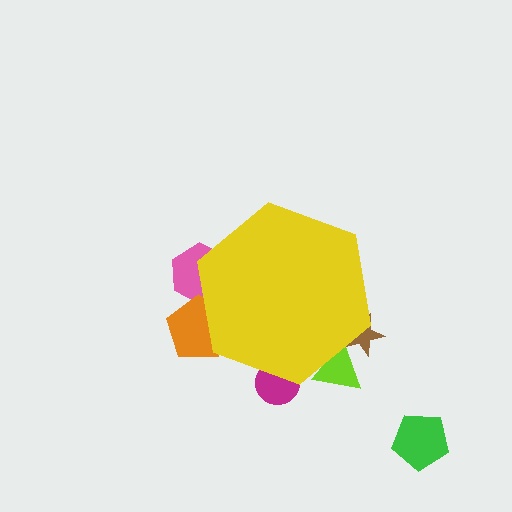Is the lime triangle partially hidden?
Yes, the lime triangle is partially hidden behind the yellow hexagon.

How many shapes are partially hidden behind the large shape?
5 shapes are partially hidden.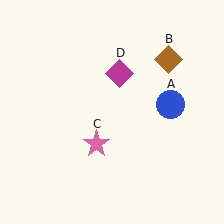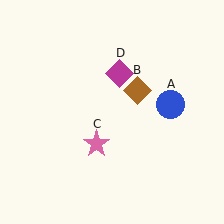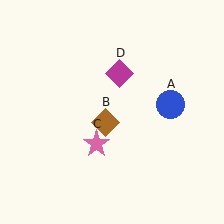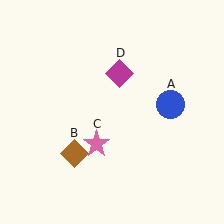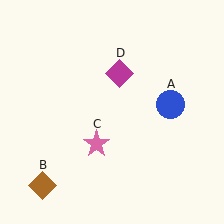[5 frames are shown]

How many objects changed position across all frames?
1 object changed position: brown diamond (object B).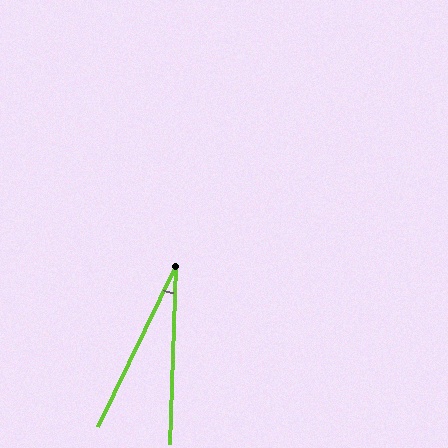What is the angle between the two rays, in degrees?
Approximately 24 degrees.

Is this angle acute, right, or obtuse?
It is acute.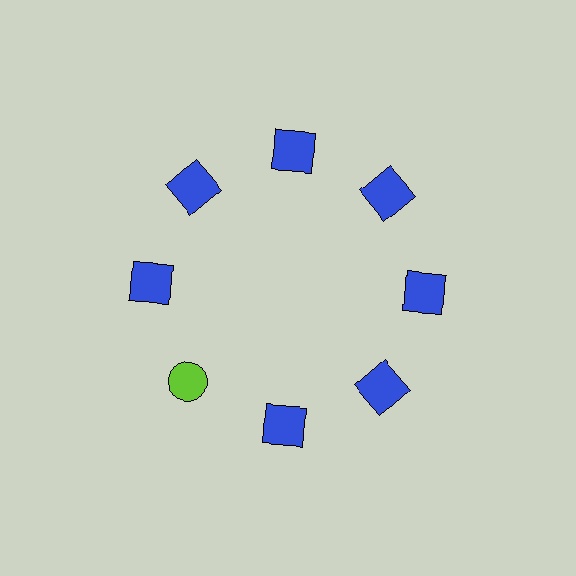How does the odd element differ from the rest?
It differs in both color (lime instead of blue) and shape (circle instead of square).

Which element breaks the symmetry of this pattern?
The lime circle at roughly the 8 o'clock position breaks the symmetry. All other shapes are blue squares.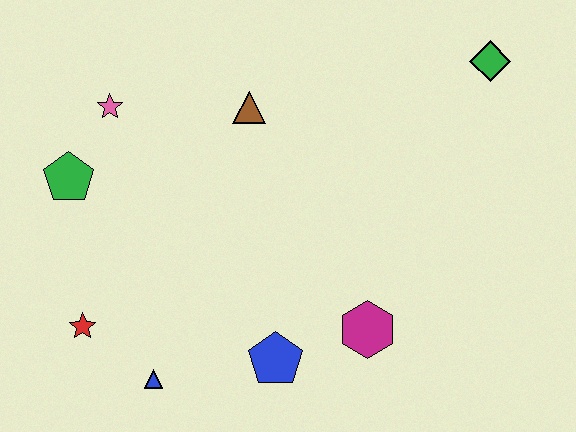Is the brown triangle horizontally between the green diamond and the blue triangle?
Yes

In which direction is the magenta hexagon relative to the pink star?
The magenta hexagon is to the right of the pink star.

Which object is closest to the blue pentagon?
The magenta hexagon is closest to the blue pentagon.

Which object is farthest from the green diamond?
The red star is farthest from the green diamond.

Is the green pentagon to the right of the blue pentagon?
No